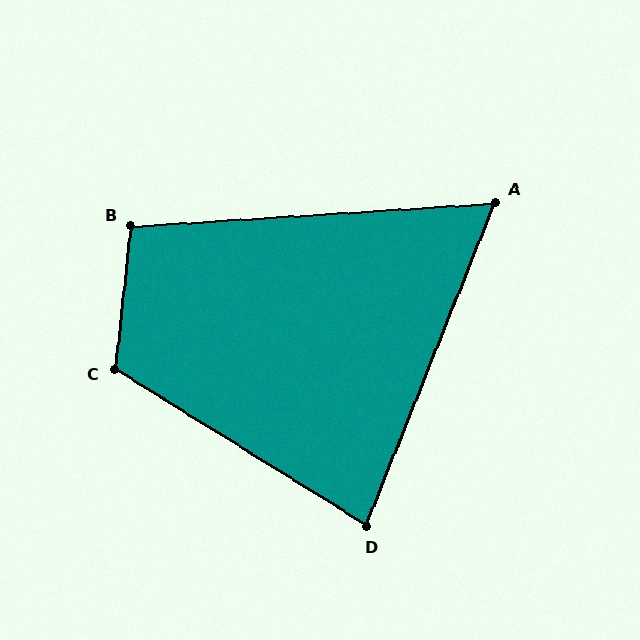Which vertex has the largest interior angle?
C, at approximately 115 degrees.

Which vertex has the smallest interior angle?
A, at approximately 65 degrees.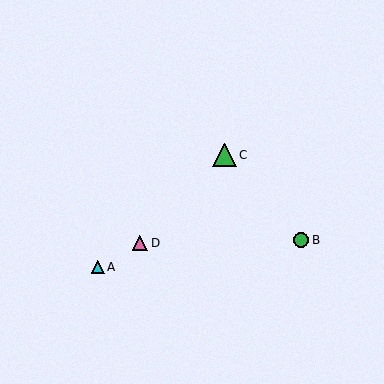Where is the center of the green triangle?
The center of the green triangle is at (224, 155).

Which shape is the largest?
The green triangle (labeled C) is the largest.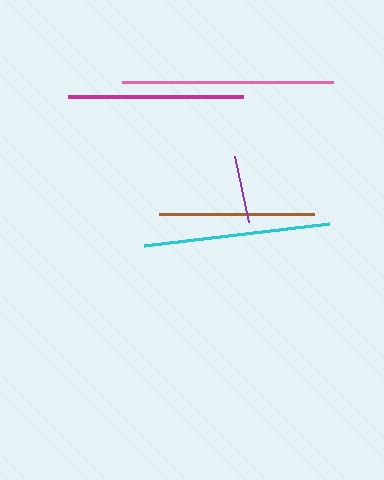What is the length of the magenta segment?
The magenta segment is approximately 175 pixels long.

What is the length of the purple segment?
The purple segment is approximately 68 pixels long.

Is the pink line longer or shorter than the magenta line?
The pink line is longer than the magenta line.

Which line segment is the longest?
The pink line is the longest at approximately 212 pixels.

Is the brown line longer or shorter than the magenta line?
The magenta line is longer than the brown line.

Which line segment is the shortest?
The purple line is the shortest at approximately 68 pixels.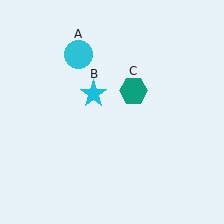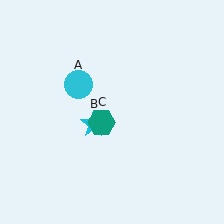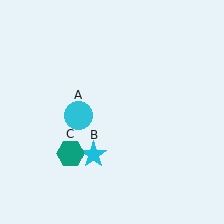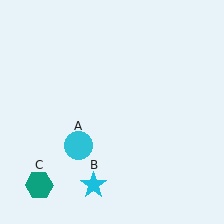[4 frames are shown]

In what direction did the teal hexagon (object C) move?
The teal hexagon (object C) moved down and to the left.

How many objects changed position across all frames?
3 objects changed position: cyan circle (object A), cyan star (object B), teal hexagon (object C).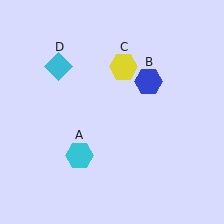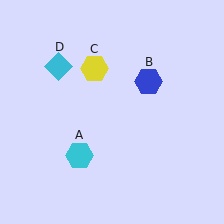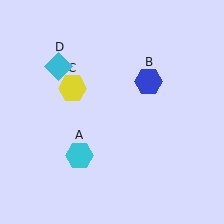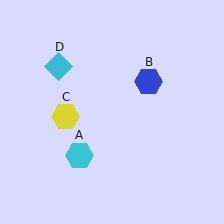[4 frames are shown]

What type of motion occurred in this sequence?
The yellow hexagon (object C) rotated counterclockwise around the center of the scene.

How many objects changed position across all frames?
1 object changed position: yellow hexagon (object C).